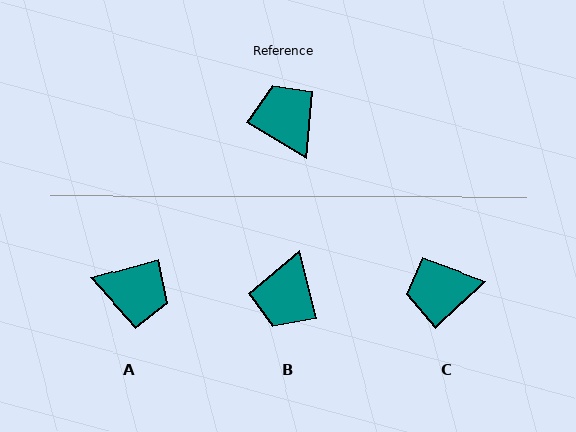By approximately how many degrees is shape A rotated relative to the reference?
Approximately 133 degrees clockwise.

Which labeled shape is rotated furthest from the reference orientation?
B, about 135 degrees away.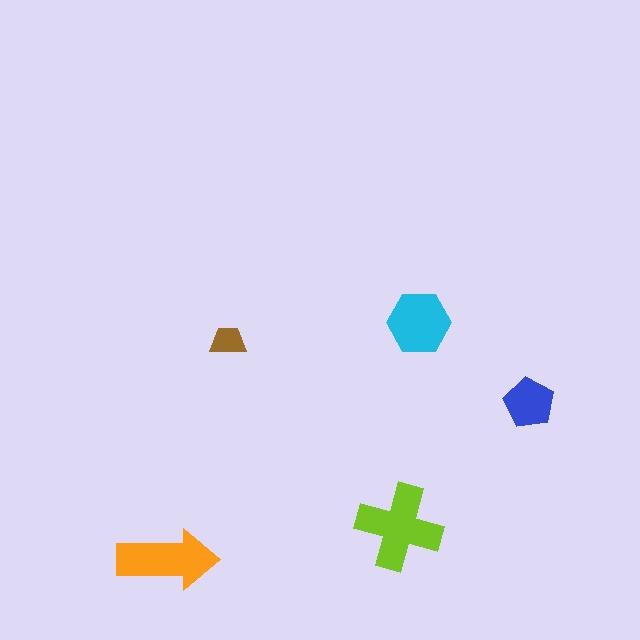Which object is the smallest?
The brown trapezoid.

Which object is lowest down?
The orange arrow is bottommost.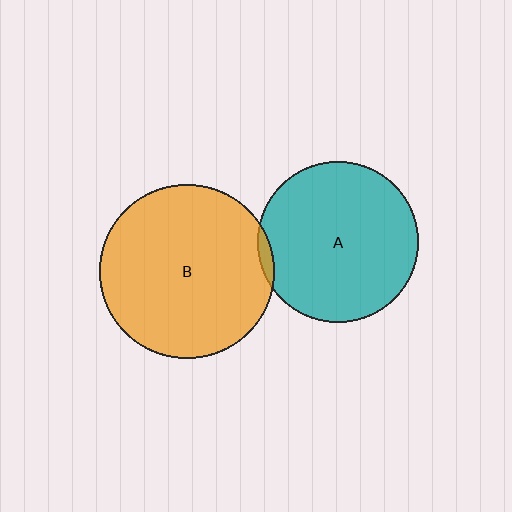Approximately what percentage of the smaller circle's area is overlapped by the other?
Approximately 5%.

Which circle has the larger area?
Circle B (orange).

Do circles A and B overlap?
Yes.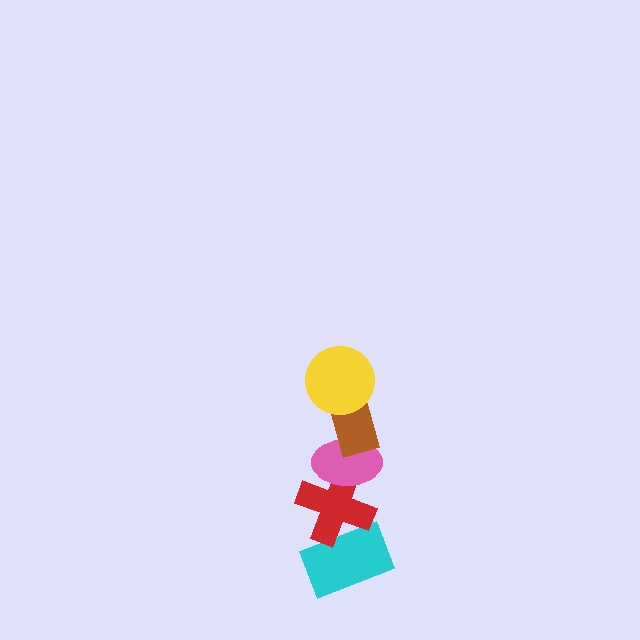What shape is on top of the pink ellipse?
The brown rectangle is on top of the pink ellipse.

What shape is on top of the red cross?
The pink ellipse is on top of the red cross.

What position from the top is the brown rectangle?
The brown rectangle is 2nd from the top.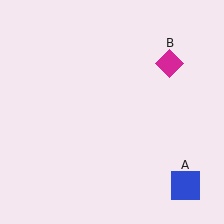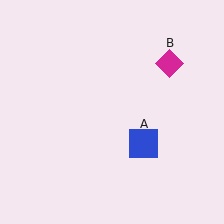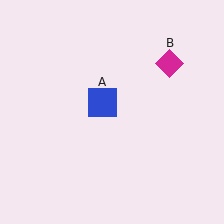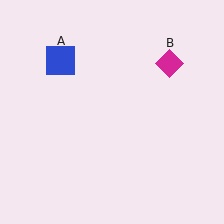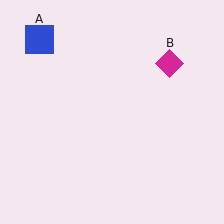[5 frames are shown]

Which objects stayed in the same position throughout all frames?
Magenta diamond (object B) remained stationary.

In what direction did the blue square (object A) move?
The blue square (object A) moved up and to the left.